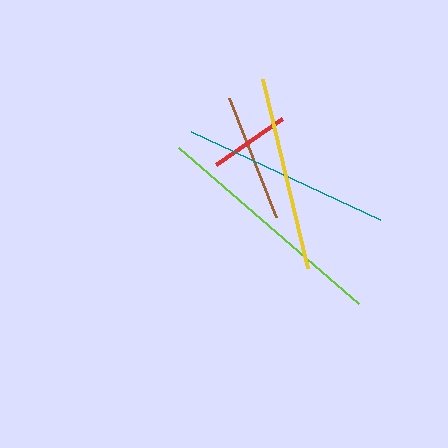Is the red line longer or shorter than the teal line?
The teal line is longer than the red line.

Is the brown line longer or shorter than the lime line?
The lime line is longer than the brown line.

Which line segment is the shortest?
The red line is the shortest at approximately 80 pixels.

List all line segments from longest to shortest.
From longest to shortest: lime, teal, yellow, brown, red.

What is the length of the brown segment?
The brown segment is approximately 128 pixels long.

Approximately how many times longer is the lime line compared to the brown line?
The lime line is approximately 1.9 times the length of the brown line.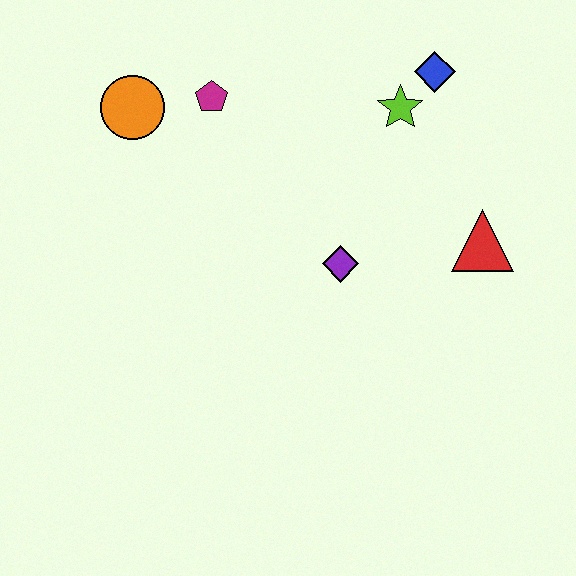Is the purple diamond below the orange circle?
Yes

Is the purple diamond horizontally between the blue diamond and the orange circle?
Yes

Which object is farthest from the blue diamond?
The orange circle is farthest from the blue diamond.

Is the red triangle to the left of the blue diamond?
No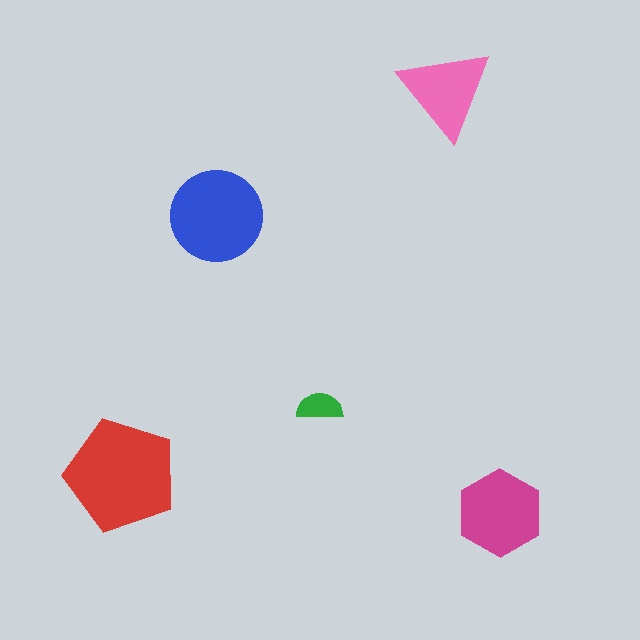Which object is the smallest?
The green semicircle.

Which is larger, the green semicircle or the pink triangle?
The pink triangle.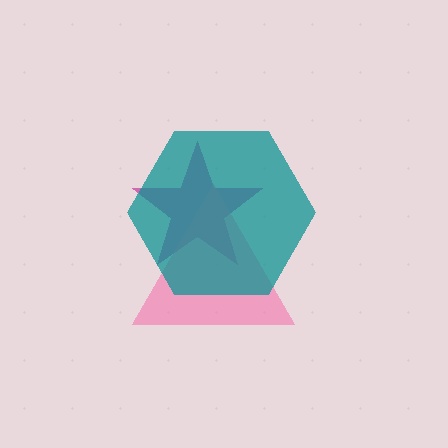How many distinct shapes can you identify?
There are 3 distinct shapes: a magenta star, a pink triangle, a teal hexagon.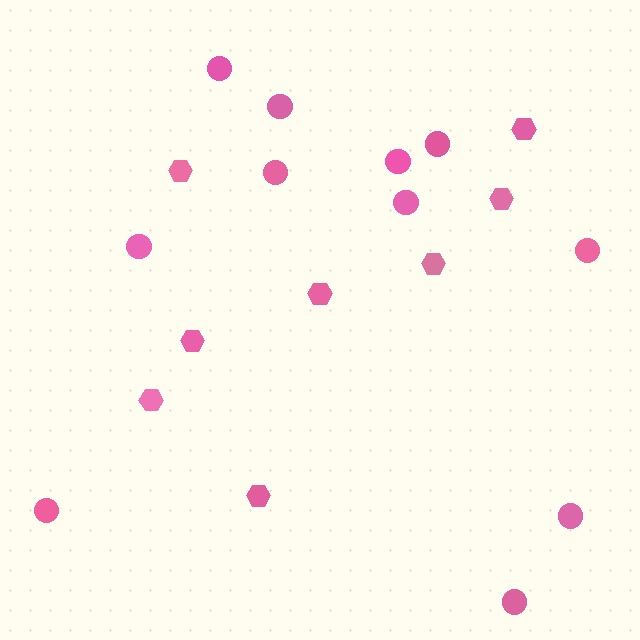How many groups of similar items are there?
There are 2 groups: one group of circles (11) and one group of hexagons (8).